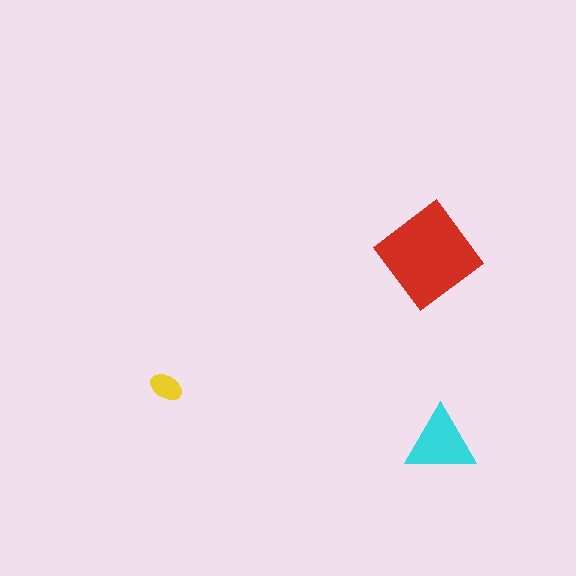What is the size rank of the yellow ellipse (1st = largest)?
3rd.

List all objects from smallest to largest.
The yellow ellipse, the cyan triangle, the red diamond.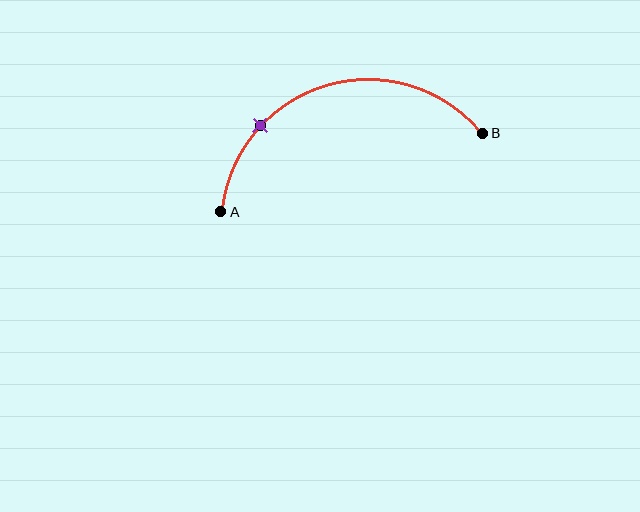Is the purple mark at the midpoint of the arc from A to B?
No. The purple mark lies on the arc but is closer to endpoint A. The arc midpoint would be at the point on the curve equidistant along the arc from both A and B.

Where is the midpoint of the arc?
The arc midpoint is the point on the curve farthest from the straight line joining A and B. It sits above that line.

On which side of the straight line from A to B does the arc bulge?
The arc bulges above the straight line connecting A and B.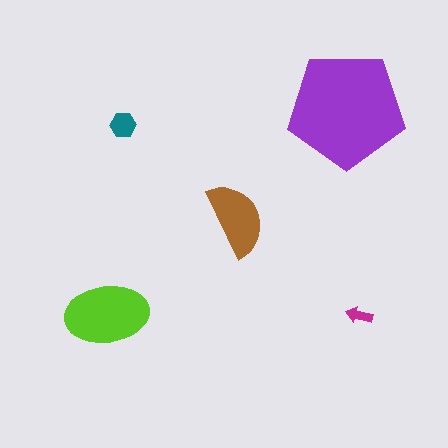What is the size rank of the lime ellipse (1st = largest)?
2nd.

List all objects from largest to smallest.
The purple pentagon, the lime ellipse, the brown semicircle, the teal hexagon, the magenta arrow.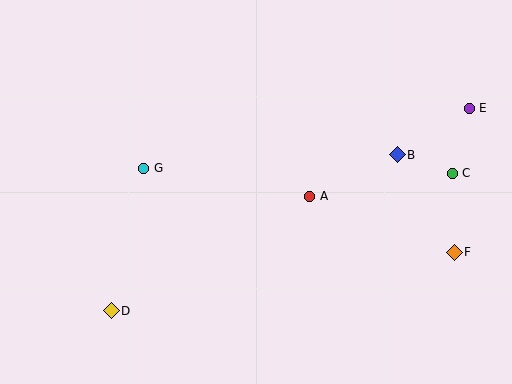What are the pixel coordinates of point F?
Point F is at (454, 252).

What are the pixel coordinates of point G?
Point G is at (144, 168).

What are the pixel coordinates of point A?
Point A is at (310, 196).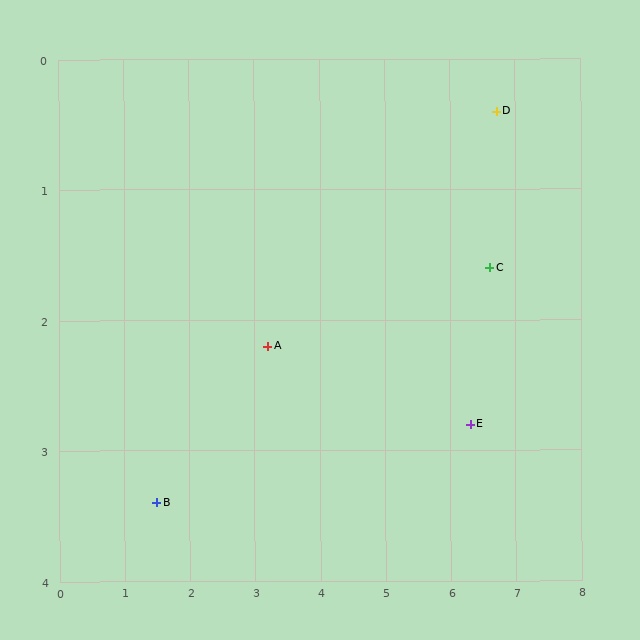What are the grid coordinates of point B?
Point B is at approximately (1.5, 3.4).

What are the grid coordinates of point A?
Point A is at approximately (3.2, 2.2).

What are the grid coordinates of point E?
Point E is at approximately (6.3, 2.8).